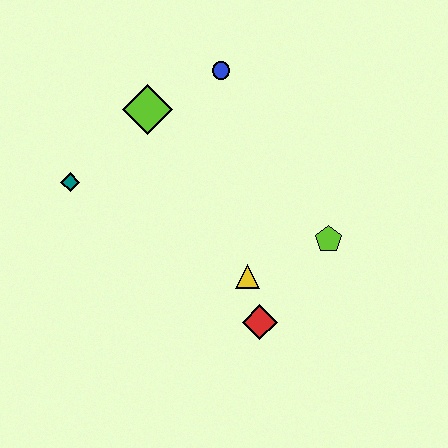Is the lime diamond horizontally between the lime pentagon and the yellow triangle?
No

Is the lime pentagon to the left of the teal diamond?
No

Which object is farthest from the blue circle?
The red diamond is farthest from the blue circle.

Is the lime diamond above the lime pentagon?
Yes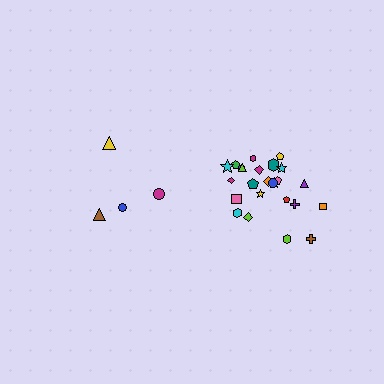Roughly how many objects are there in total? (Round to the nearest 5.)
Roughly 30 objects in total.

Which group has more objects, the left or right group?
The right group.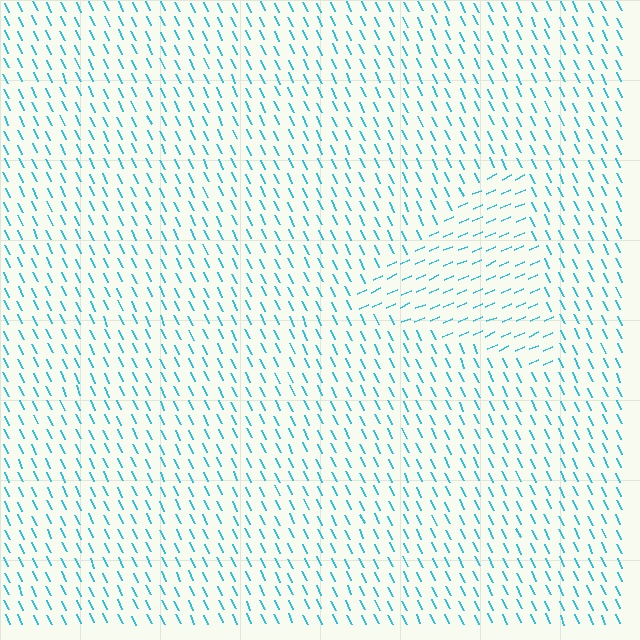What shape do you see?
I see a triangle.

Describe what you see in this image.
The image is filled with small cyan line segments. A triangle region in the image has lines oriented differently from the surrounding lines, creating a visible texture boundary.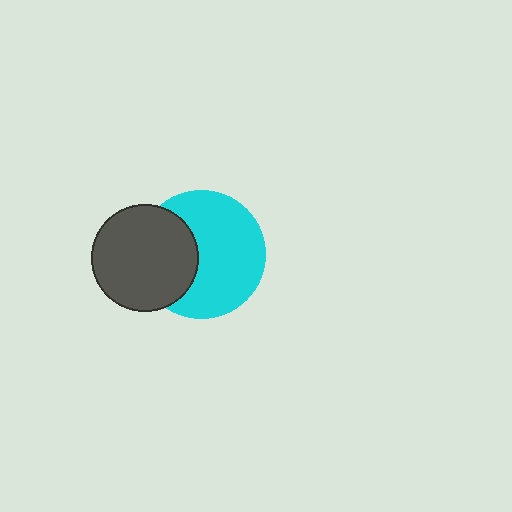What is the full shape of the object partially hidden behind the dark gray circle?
The partially hidden object is a cyan circle.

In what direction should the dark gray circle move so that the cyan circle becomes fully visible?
The dark gray circle should move left. That is the shortest direction to clear the overlap and leave the cyan circle fully visible.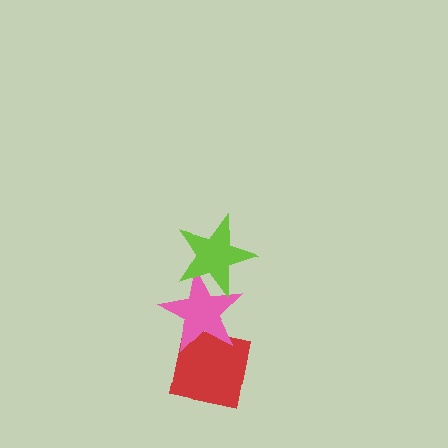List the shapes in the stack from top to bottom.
From top to bottom: the lime star, the pink star, the red square.